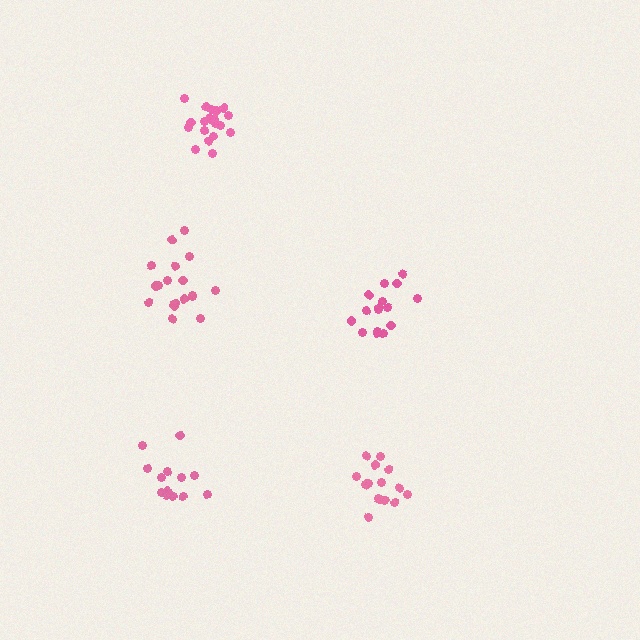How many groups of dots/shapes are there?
There are 5 groups.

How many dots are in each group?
Group 1: 21 dots, Group 2: 16 dots, Group 3: 15 dots, Group 4: 18 dots, Group 5: 15 dots (85 total).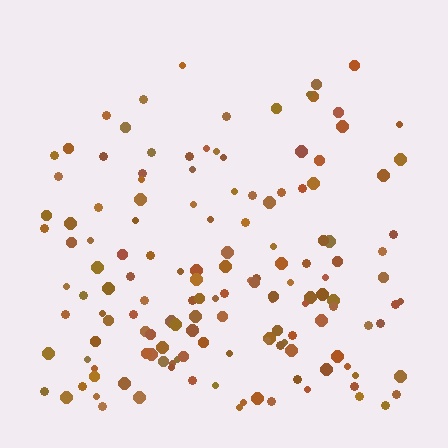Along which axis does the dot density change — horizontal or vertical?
Vertical.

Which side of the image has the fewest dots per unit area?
The top.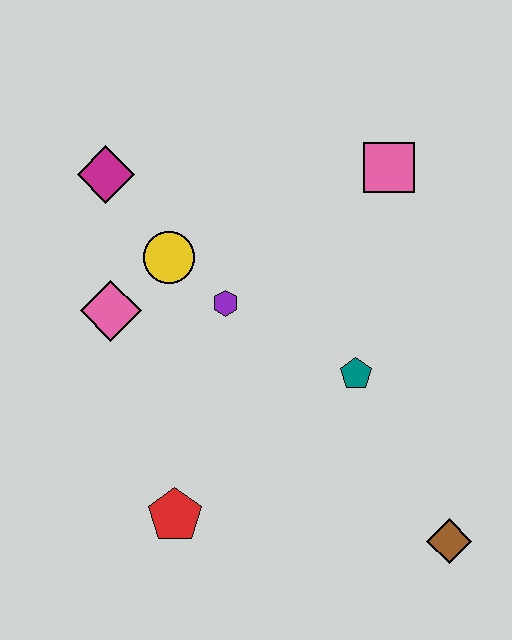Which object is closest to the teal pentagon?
The purple hexagon is closest to the teal pentagon.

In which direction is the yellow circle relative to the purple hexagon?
The yellow circle is to the left of the purple hexagon.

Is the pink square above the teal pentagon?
Yes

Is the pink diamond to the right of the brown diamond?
No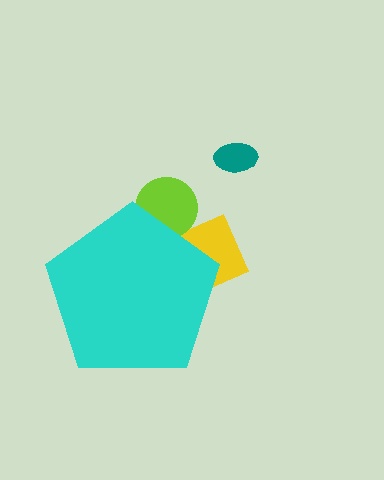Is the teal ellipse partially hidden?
No, the teal ellipse is fully visible.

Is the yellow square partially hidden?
Yes, the yellow square is partially hidden behind the cyan pentagon.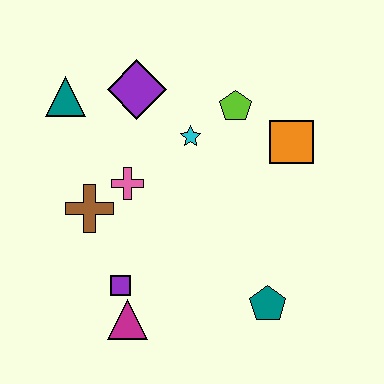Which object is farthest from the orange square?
The magenta triangle is farthest from the orange square.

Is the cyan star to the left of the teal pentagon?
Yes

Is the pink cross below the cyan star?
Yes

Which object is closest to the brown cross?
The pink cross is closest to the brown cross.